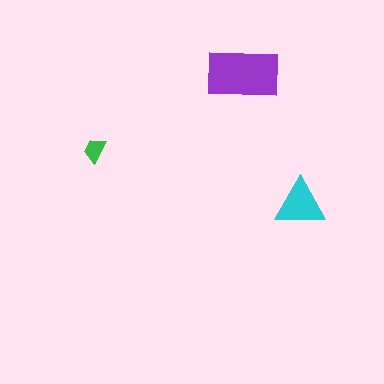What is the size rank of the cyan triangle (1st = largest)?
2nd.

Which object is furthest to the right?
The cyan triangle is rightmost.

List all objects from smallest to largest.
The green trapezoid, the cyan triangle, the purple rectangle.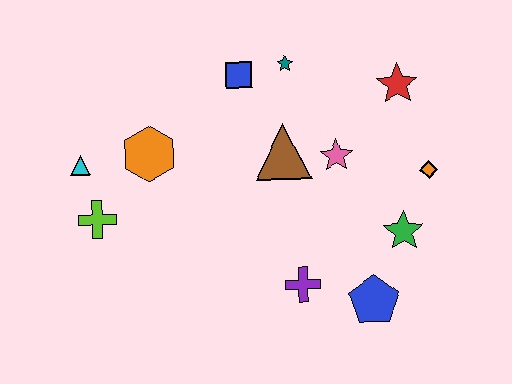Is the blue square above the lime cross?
Yes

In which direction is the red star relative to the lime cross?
The red star is to the right of the lime cross.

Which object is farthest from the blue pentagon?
The cyan triangle is farthest from the blue pentagon.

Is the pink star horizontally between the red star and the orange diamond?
No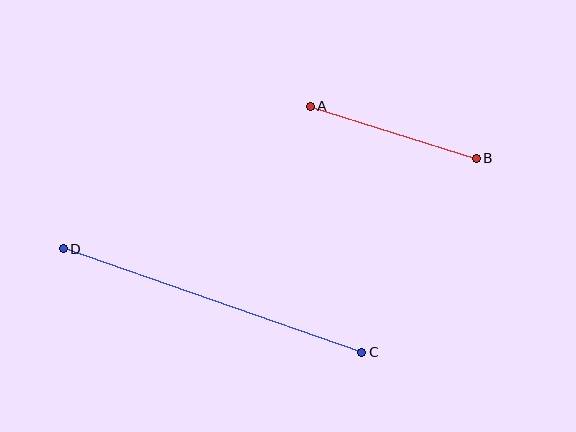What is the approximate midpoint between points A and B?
The midpoint is at approximately (393, 132) pixels.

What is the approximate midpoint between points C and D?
The midpoint is at approximately (212, 301) pixels.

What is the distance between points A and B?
The distance is approximately 174 pixels.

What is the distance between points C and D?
The distance is approximately 316 pixels.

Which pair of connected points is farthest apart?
Points C and D are farthest apart.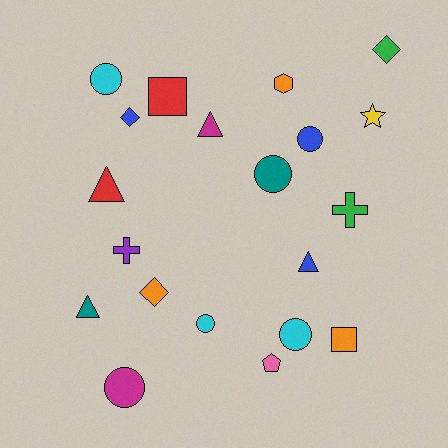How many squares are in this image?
There are 2 squares.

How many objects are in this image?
There are 20 objects.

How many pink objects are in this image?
There is 1 pink object.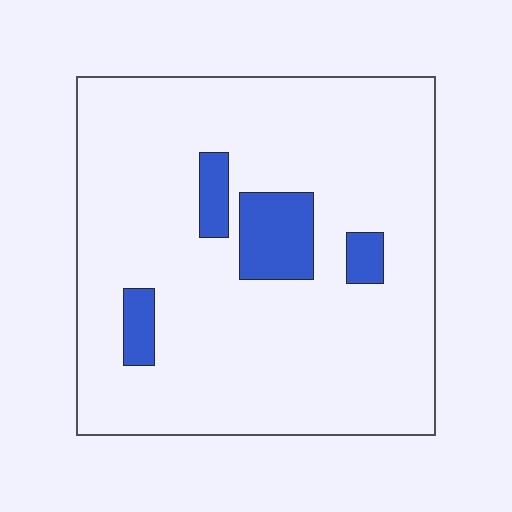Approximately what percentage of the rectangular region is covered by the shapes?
Approximately 10%.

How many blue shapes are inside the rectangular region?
4.